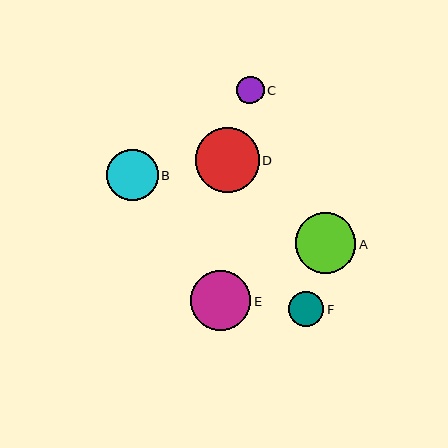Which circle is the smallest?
Circle C is the smallest with a size of approximately 28 pixels.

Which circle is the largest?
Circle D is the largest with a size of approximately 64 pixels.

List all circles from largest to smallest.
From largest to smallest: D, A, E, B, F, C.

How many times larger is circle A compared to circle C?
Circle A is approximately 2.2 times the size of circle C.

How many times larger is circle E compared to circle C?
Circle E is approximately 2.2 times the size of circle C.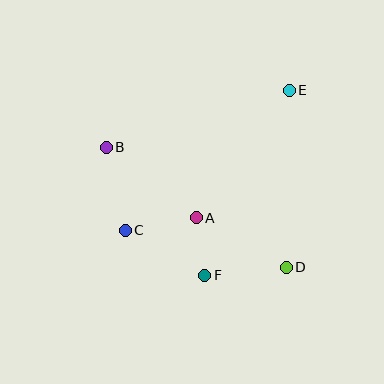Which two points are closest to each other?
Points A and F are closest to each other.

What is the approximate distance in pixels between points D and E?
The distance between D and E is approximately 177 pixels.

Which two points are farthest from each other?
Points B and D are farthest from each other.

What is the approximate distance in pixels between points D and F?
The distance between D and F is approximately 82 pixels.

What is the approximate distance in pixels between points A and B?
The distance between A and B is approximately 114 pixels.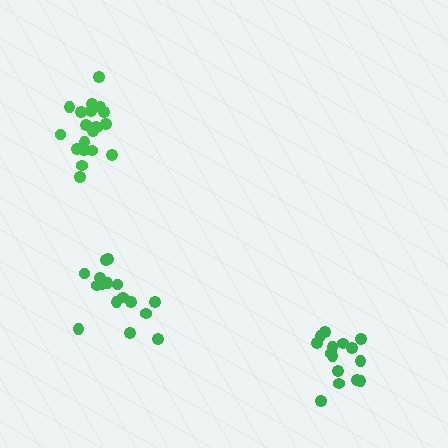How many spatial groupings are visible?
There are 3 spatial groupings.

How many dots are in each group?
Group 1: 21 dots, Group 2: 15 dots, Group 3: 16 dots (52 total).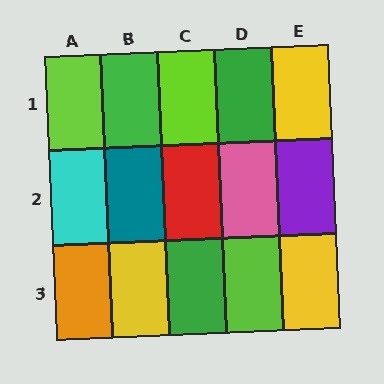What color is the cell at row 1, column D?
Green.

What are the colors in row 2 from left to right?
Cyan, teal, red, pink, purple.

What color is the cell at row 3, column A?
Orange.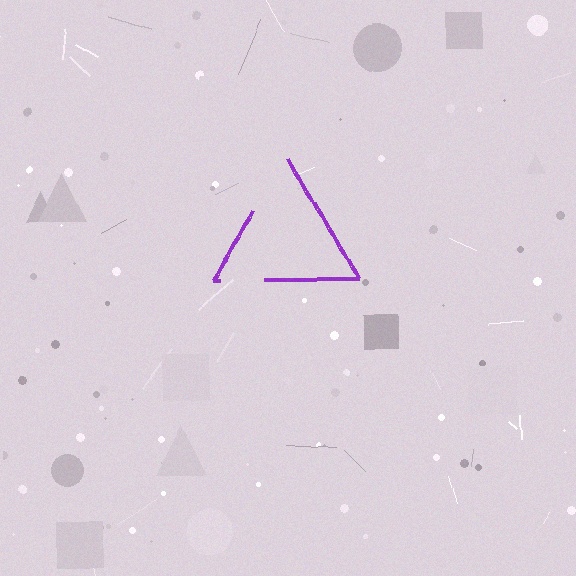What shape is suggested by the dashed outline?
The dashed outline suggests a triangle.